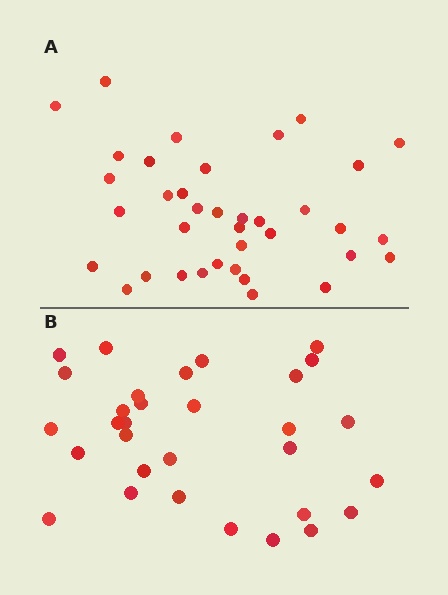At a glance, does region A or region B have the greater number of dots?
Region A (the top region) has more dots.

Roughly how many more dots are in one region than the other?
Region A has about 6 more dots than region B.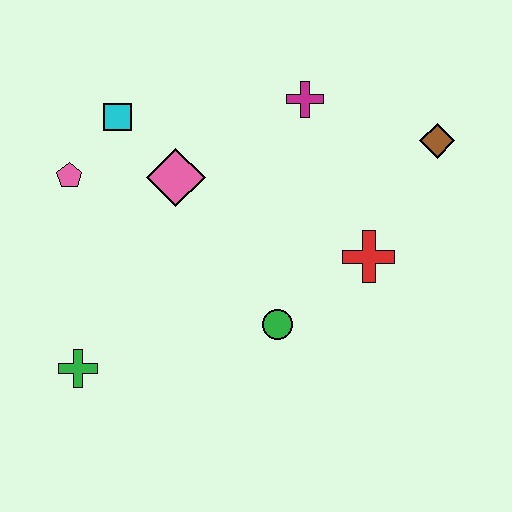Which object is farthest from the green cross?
The brown diamond is farthest from the green cross.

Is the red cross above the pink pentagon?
No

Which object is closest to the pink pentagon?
The cyan square is closest to the pink pentagon.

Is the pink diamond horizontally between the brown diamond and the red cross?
No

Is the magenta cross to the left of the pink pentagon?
No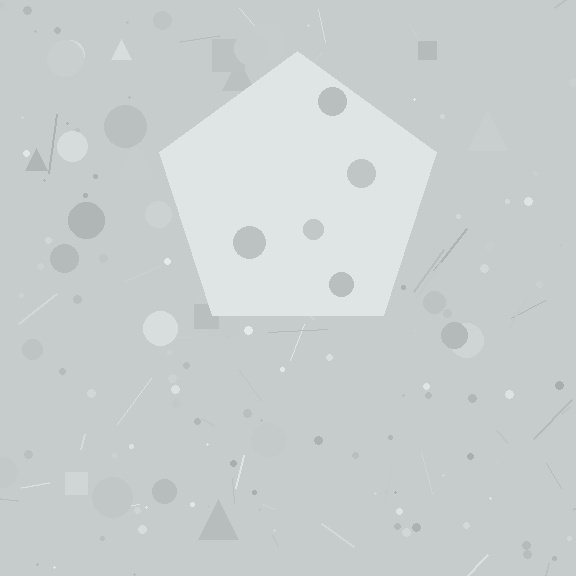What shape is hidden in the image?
A pentagon is hidden in the image.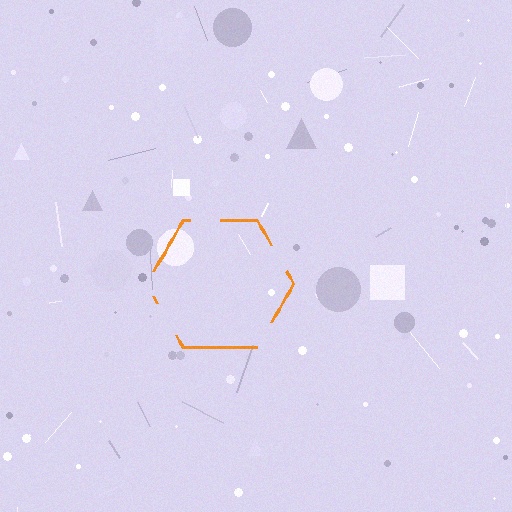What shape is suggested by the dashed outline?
The dashed outline suggests a hexagon.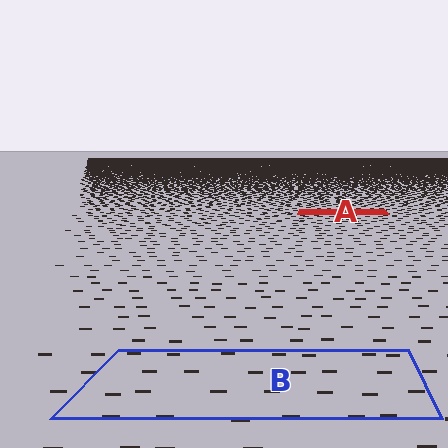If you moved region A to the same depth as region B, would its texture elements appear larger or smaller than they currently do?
They would appear larger. At a closer depth, the same texture elements are projected at a bigger on-screen size.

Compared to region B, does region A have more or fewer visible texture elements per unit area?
Region A has more texture elements per unit area — they are packed more densely because it is farther away.